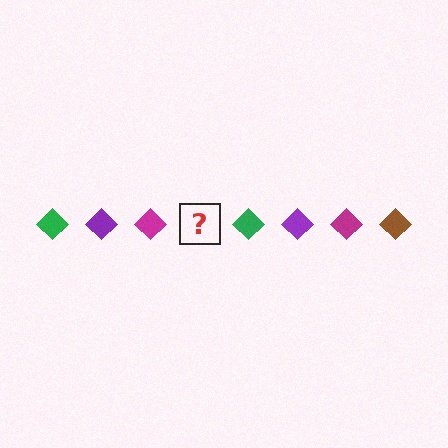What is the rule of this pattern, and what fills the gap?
The rule is that the pattern cycles through green, purple, magenta, brown diamonds. The gap should be filled with a brown diamond.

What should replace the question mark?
The question mark should be replaced with a brown diamond.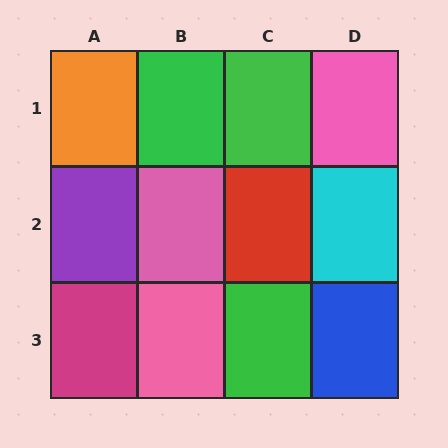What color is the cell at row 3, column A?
Magenta.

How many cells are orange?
1 cell is orange.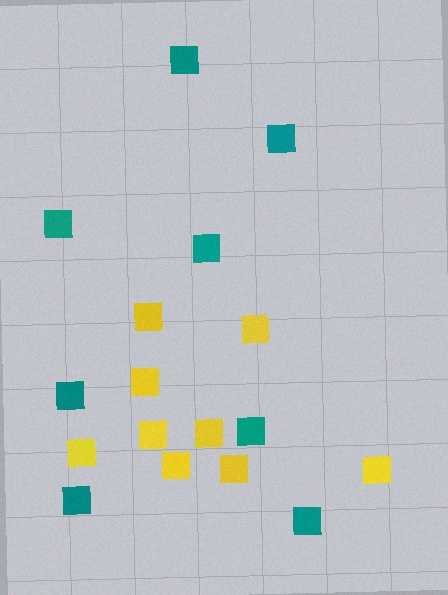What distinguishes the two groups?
There are 2 groups: one group of teal squares (8) and one group of yellow squares (9).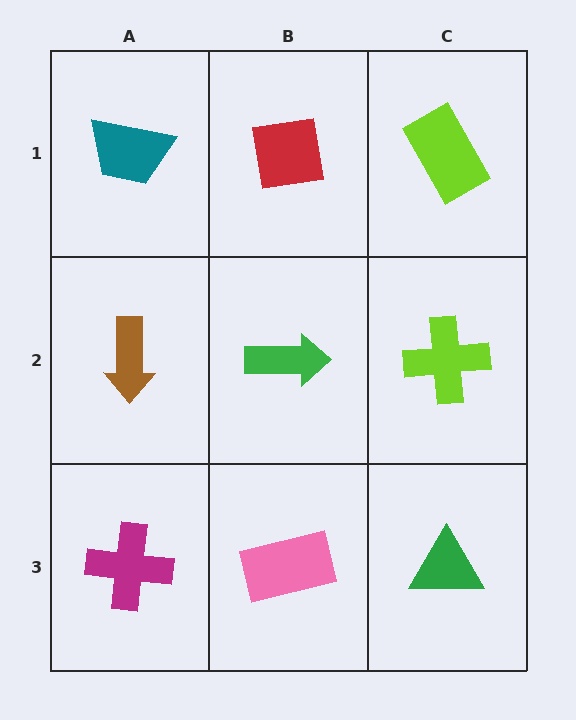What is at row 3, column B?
A pink rectangle.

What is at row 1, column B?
A red square.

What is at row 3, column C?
A green triangle.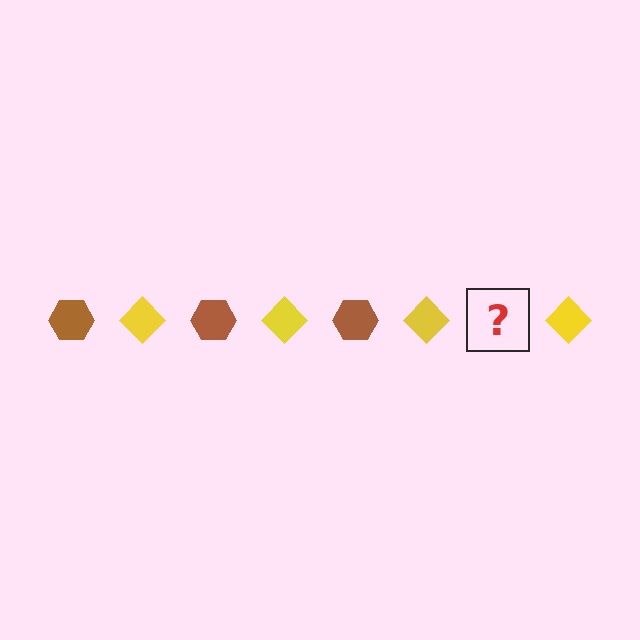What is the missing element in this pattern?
The missing element is a brown hexagon.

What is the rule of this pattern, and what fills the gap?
The rule is that the pattern alternates between brown hexagon and yellow diamond. The gap should be filled with a brown hexagon.